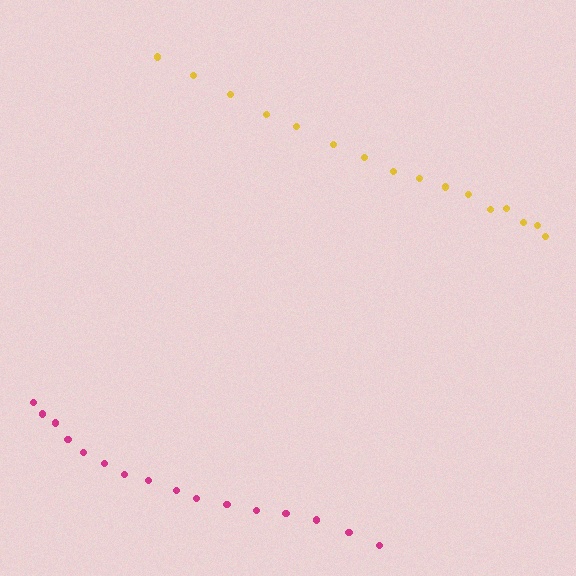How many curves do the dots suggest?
There are 2 distinct paths.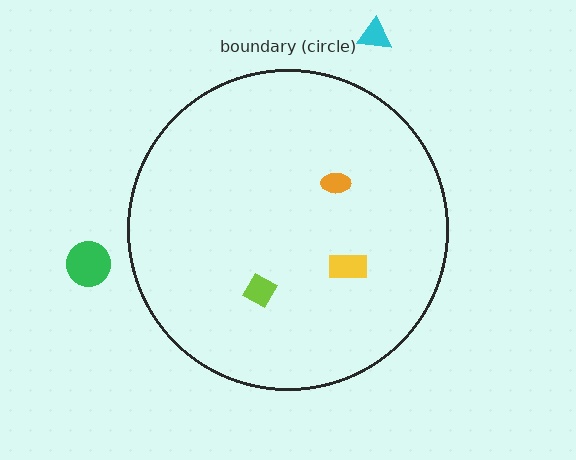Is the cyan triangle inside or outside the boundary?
Outside.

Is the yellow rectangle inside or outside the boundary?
Inside.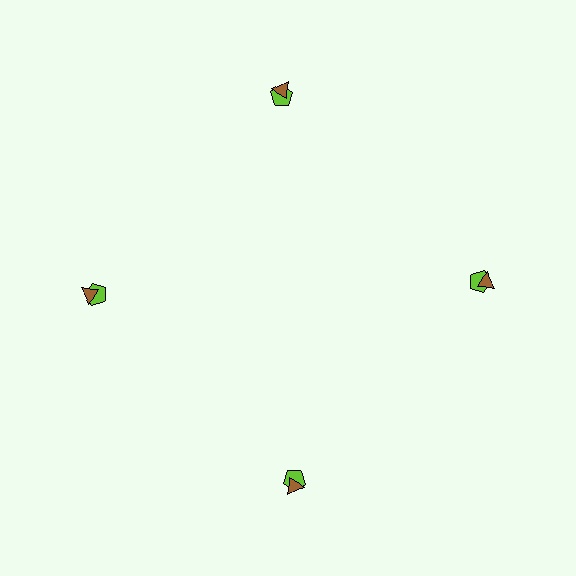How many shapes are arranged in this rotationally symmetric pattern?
There are 8 shapes, arranged in 4 groups of 2.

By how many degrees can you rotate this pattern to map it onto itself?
The pattern maps onto itself every 90 degrees of rotation.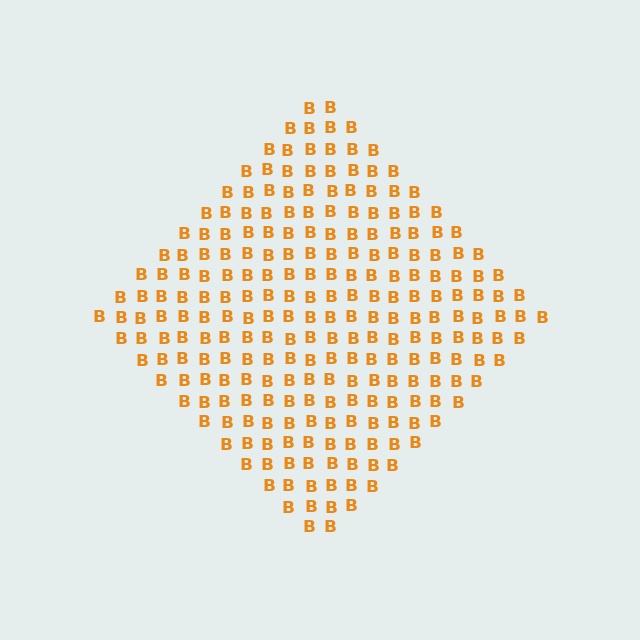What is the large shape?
The large shape is a diamond.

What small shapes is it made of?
It is made of small letter B's.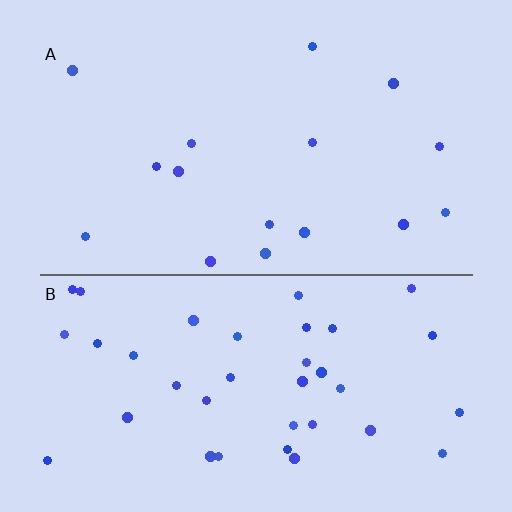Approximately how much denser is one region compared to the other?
Approximately 2.4× — region B over region A.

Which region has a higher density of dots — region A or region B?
B (the bottom).